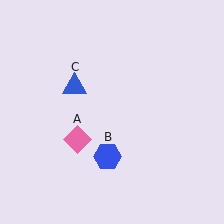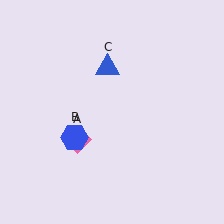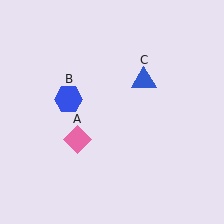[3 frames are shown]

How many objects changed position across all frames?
2 objects changed position: blue hexagon (object B), blue triangle (object C).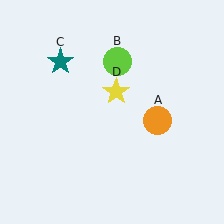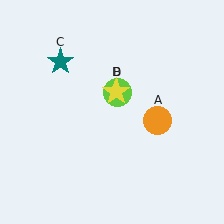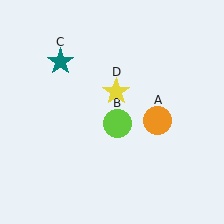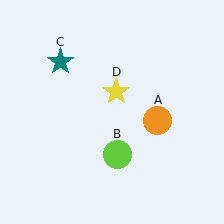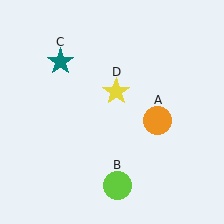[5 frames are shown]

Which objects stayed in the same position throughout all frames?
Orange circle (object A) and teal star (object C) and yellow star (object D) remained stationary.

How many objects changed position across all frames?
1 object changed position: lime circle (object B).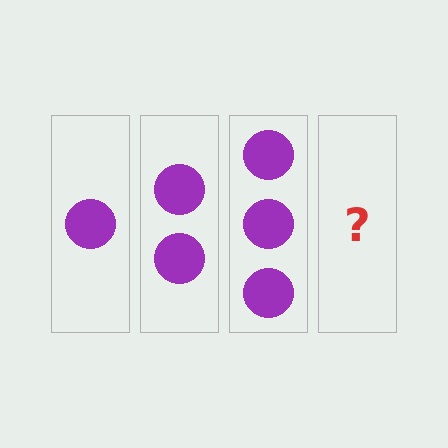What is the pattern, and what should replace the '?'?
The pattern is that each step adds one more circle. The '?' should be 4 circles.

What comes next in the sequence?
The next element should be 4 circles.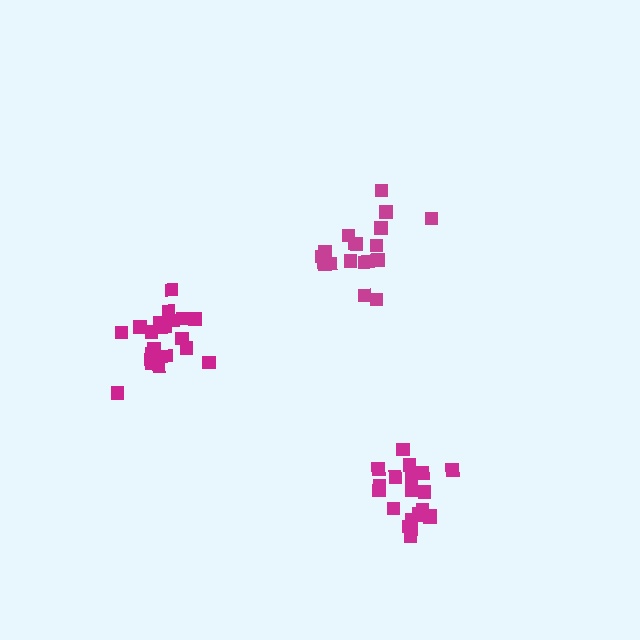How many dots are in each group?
Group 1: 19 dots, Group 2: 21 dots, Group 3: 21 dots (61 total).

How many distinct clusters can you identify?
There are 3 distinct clusters.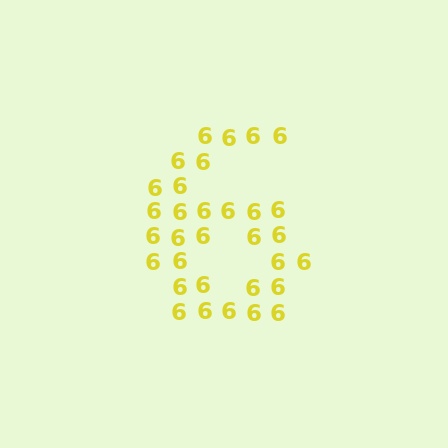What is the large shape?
The large shape is the digit 6.